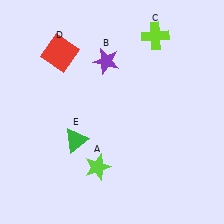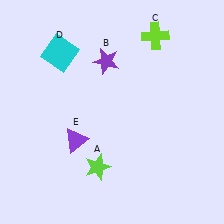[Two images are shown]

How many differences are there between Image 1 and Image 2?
There are 2 differences between the two images.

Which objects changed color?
D changed from red to cyan. E changed from green to purple.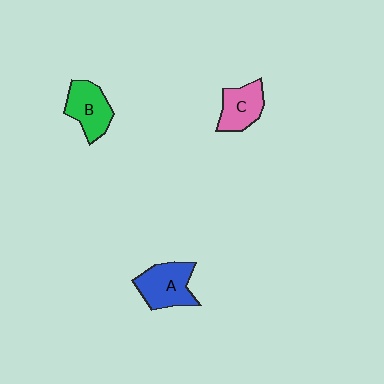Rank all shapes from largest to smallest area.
From largest to smallest: A (blue), B (green), C (pink).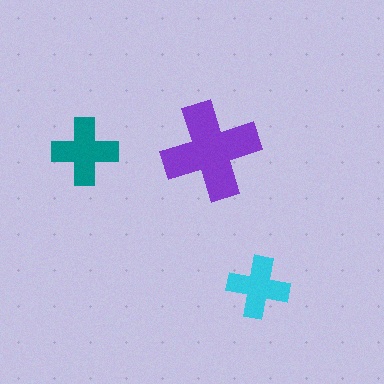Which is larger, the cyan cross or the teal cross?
The teal one.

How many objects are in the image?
There are 3 objects in the image.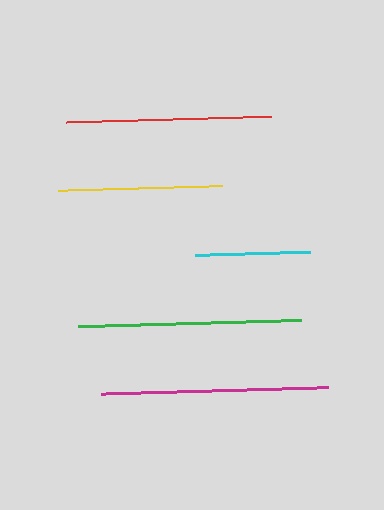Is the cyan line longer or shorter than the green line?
The green line is longer than the cyan line.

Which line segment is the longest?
The magenta line is the longest at approximately 226 pixels.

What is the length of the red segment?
The red segment is approximately 205 pixels long.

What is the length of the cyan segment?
The cyan segment is approximately 115 pixels long.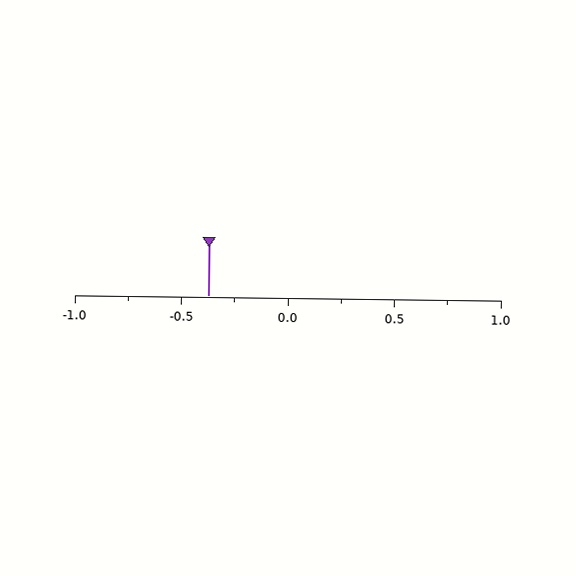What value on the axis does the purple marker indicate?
The marker indicates approximately -0.38.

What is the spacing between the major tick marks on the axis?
The major ticks are spaced 0.5 apart.